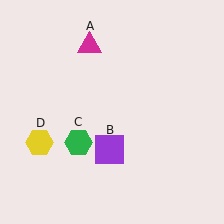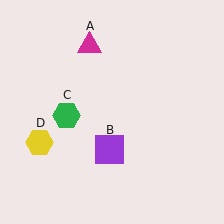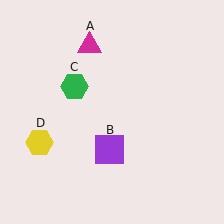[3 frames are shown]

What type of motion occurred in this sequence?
The green hexagon (object C) rotated clockwise around the center of the scene.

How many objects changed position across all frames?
1 object changed position: green hexagon (object C).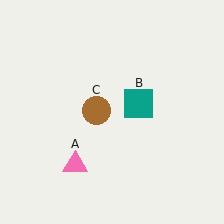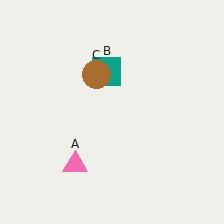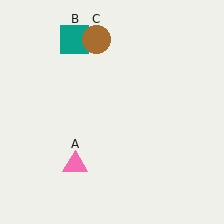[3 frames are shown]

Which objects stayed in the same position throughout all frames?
Pink triangle (object A) remained stationary.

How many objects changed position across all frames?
2 objects changed position: teal square (object B), brown circle (object C).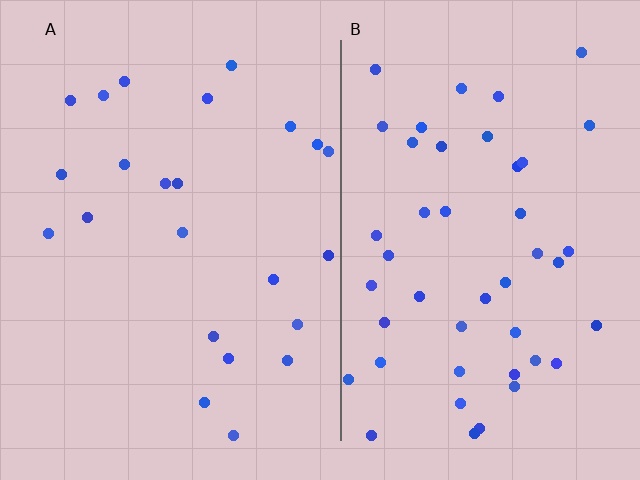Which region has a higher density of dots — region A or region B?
B (the right).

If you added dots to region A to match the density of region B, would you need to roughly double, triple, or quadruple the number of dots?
Approximately double.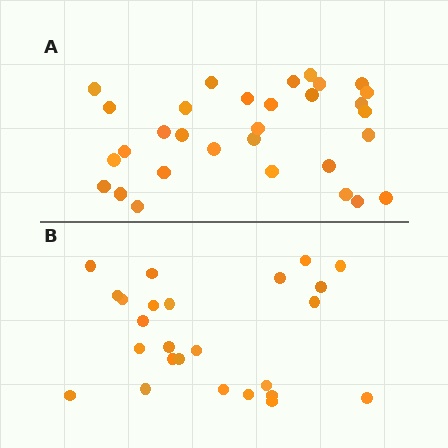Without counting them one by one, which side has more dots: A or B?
Region A (the top region) has more dots.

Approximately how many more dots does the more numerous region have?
Region A has about 6 more dots than region B.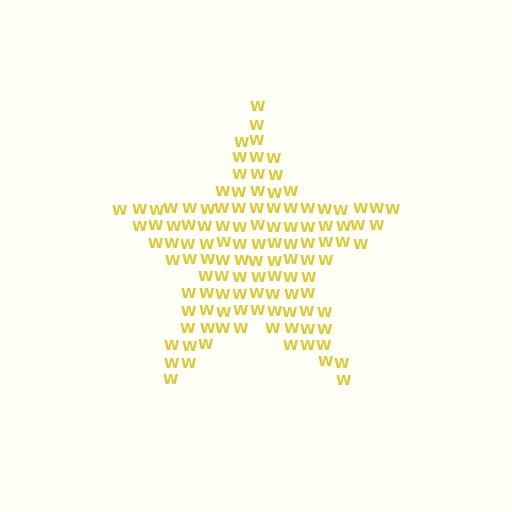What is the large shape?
The large shape is a star.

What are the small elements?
The small elements are letter W's.